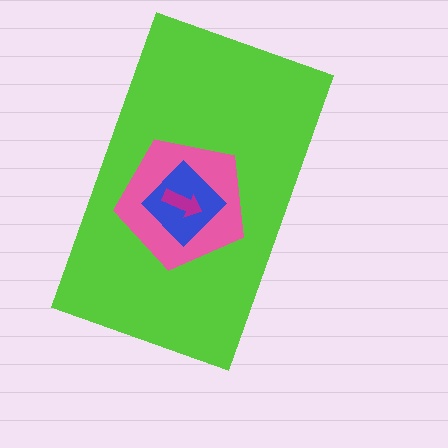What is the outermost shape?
The lime rectangle.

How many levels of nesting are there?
4.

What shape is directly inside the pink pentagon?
The blue diamond.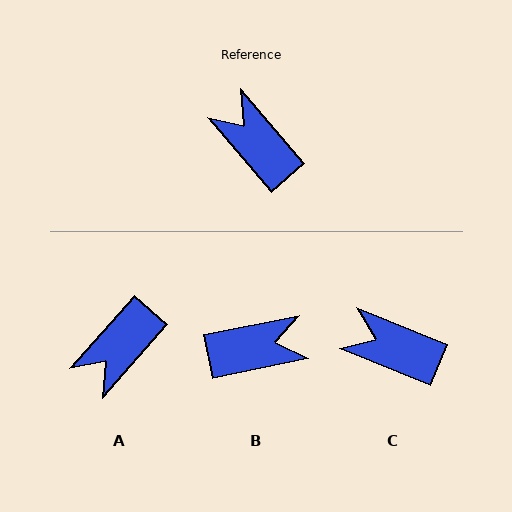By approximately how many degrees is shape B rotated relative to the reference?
Approximately 119 degrees clockwise.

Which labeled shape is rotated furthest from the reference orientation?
B, about 119 degrees away.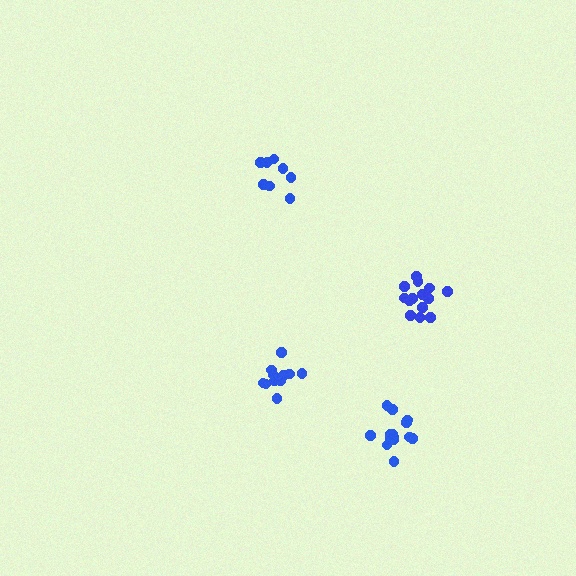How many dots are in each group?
Group 1: 11 dots, Group 2: 14 dots, Group 3: 8 dots, Group 4: 14 dots (47 total).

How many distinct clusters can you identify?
There are 4 distinct clusters.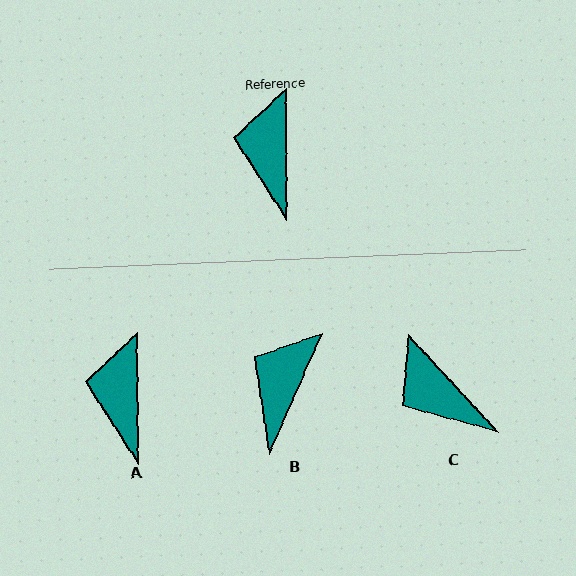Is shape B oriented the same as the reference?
No, it is off by about 24 degrees.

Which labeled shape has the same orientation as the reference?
A.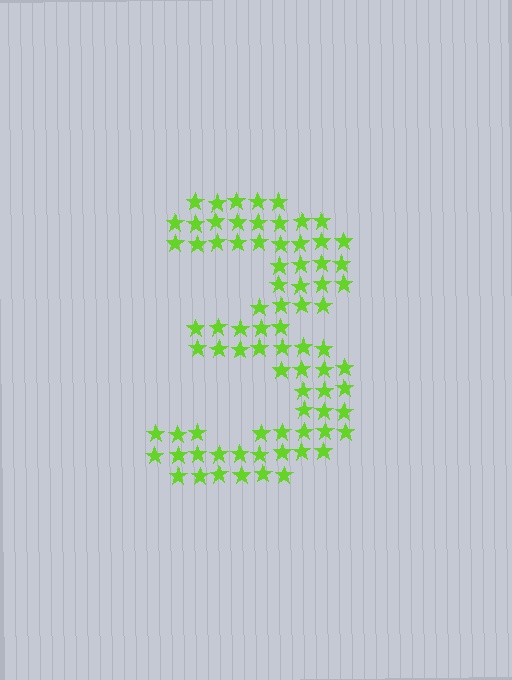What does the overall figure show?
The overall figure shows the digit 3.